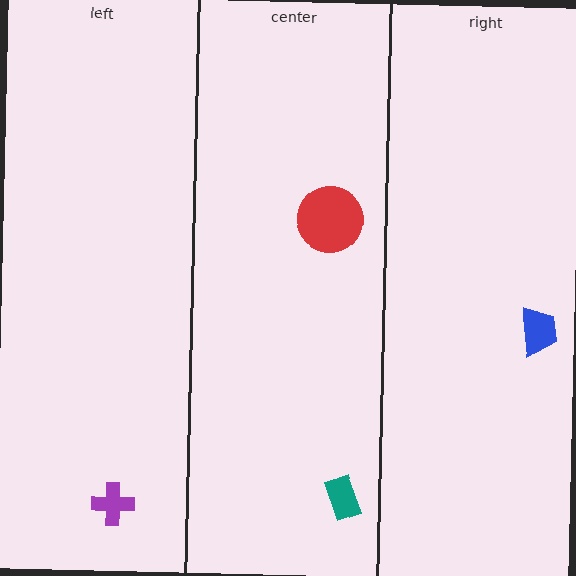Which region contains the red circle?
The center region.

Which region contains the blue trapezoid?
The right region.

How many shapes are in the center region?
2.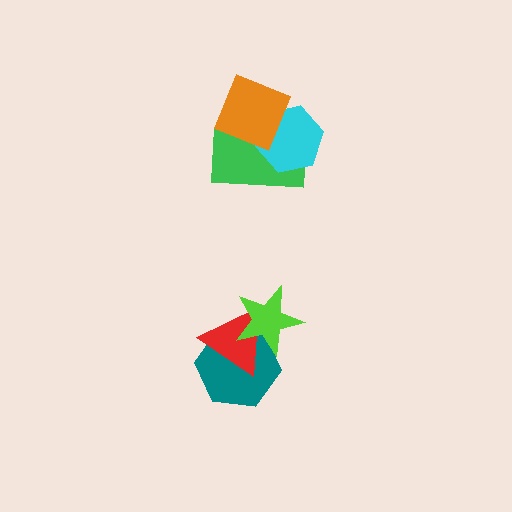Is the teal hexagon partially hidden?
Yes, it is partially covered by another shape.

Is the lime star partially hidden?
No, no other shape covers it.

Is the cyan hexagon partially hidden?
Yes, it is partially covered by another shape.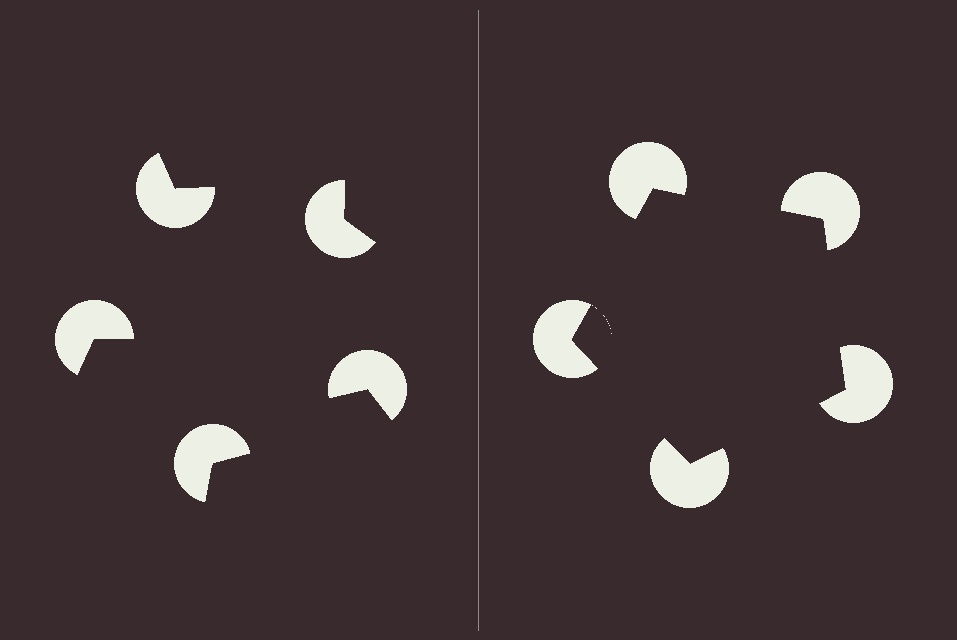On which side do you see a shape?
An illusory pentagon appears on the right side. On the left side the wedge cuts are rotated, so no coherent shape forms.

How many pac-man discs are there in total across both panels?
10 — 5 on each side.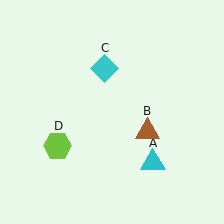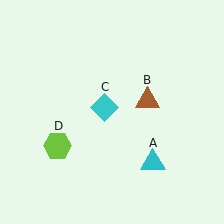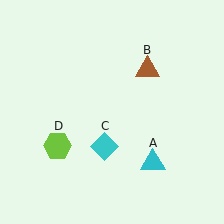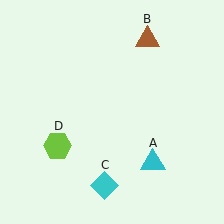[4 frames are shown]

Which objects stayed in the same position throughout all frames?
Cyan triangle (object A) and lime hexagon (object D) remained stationary.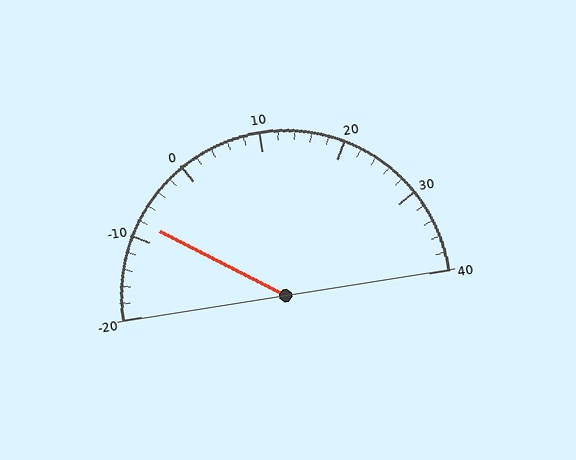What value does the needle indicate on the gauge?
The needle indicates approximately -8.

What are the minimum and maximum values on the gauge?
The gauge ranges from -20 to 40.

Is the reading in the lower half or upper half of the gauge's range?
The reading is in the lower half of the range (-20 to 40).